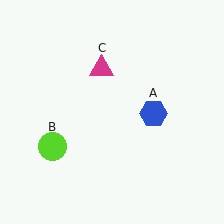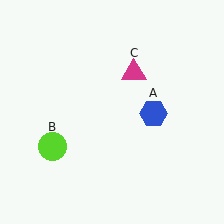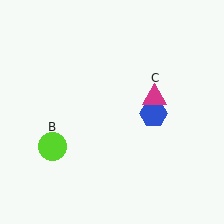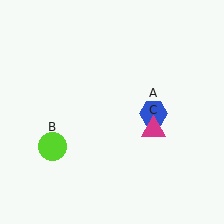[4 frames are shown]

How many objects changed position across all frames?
1 object changed position: magenta triangle (object C).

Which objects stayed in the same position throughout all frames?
Blue hexagon (object A) and lime circle (object B) remained stationary.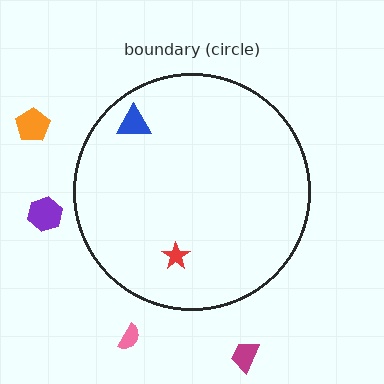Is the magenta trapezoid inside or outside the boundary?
Outside.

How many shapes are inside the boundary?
2 inside, 4 outside.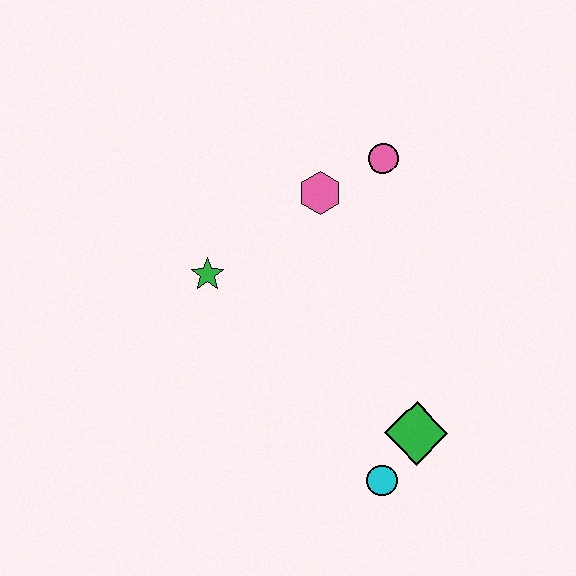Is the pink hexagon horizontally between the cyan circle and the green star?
Yes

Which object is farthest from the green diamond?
The pink circle is farthest from the green diamond.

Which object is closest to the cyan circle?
The green diamond is closest to the cyan circle.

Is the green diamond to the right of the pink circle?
Yes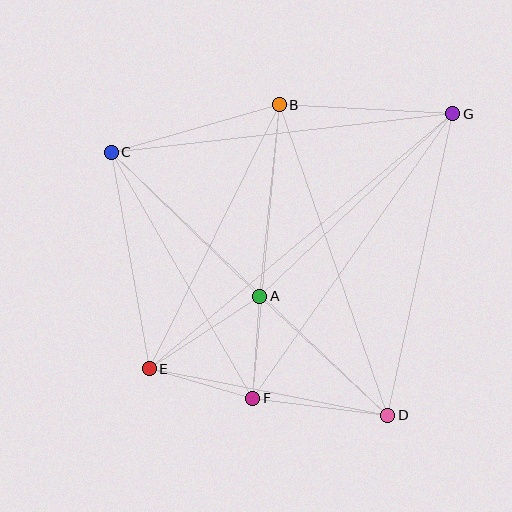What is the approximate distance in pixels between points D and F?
The distance between D and F is approximately 136 pixels.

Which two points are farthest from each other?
Points E and G are farthest from each other.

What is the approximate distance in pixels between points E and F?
The distance between E and F is approximately 108 pixels.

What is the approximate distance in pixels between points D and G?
The distance between D and G is approximately 309 pixels.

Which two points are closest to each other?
Points A and F are closest to each other.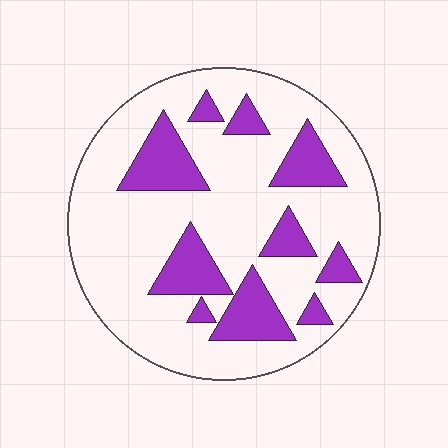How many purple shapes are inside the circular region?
10.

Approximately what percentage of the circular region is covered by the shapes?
Approximately 25%.